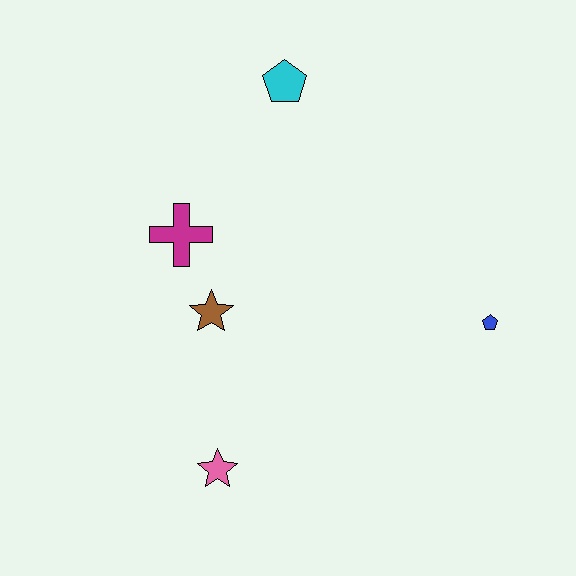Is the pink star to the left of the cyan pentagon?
Yes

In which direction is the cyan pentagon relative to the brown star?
The cyan pentagon is above the brown star.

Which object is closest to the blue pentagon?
The brown star is closest to the blue pentagon.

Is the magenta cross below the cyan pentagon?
Yes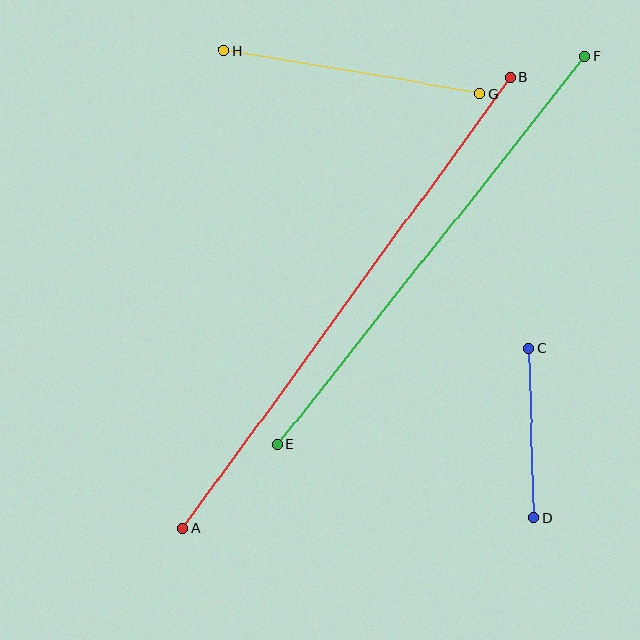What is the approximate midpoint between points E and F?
The midpoint is at approximately (431, 250) pixels.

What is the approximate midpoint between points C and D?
The midpoint is at approximately (531, 433) pixels.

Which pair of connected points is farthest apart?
Points A and B are farthest apart.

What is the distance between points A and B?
The distance is approximately 558 pixels.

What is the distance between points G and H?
The distance is approximately 259 pixels.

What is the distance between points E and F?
The distance is approximately 495 pixels.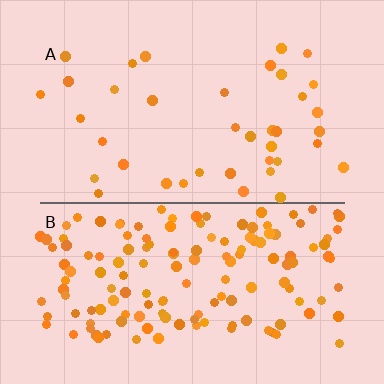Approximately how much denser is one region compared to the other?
Approximately 3.8× — region B over region A.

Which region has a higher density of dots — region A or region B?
B (the bottom).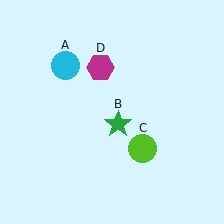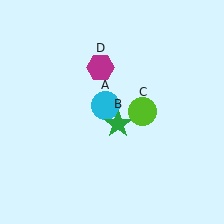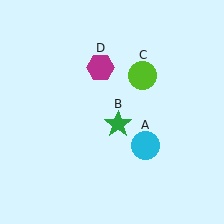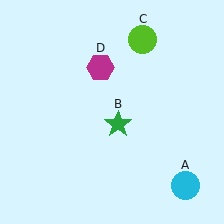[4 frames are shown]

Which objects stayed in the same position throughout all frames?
Green star (object B) and magenta hexagon (object D) remained stationary.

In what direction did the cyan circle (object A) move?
The cyan circle (object A) moved down and to the right.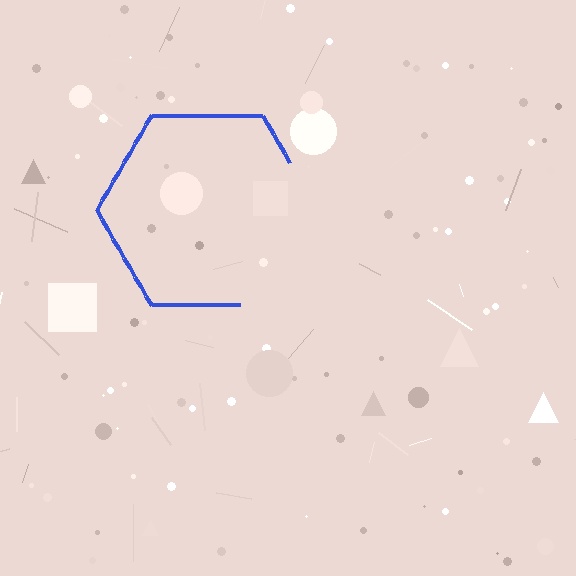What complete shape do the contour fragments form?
The contour fragments form a hexagon.